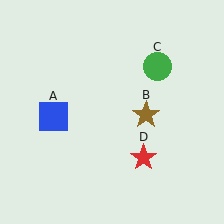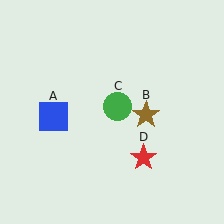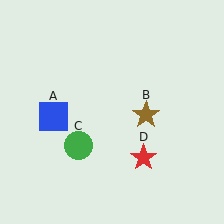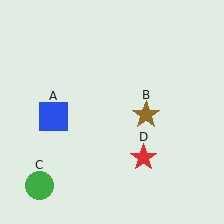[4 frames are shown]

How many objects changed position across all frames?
1 object changed position: green circle (object C).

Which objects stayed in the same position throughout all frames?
Blue square (object A) and brown star (object B) and red star (object D) remained stationary.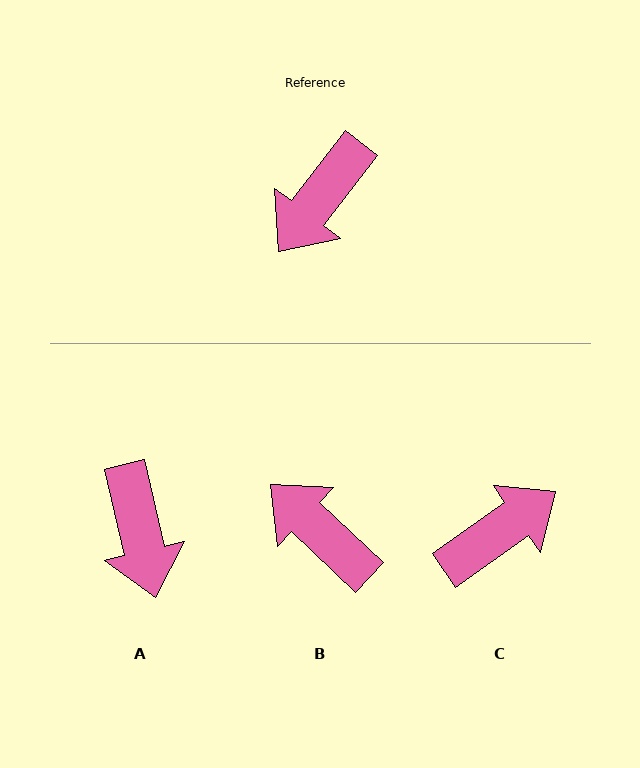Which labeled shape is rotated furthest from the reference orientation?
C, about 162 degrees away.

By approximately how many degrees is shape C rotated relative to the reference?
Approximately 162 degrees counter-clockwise.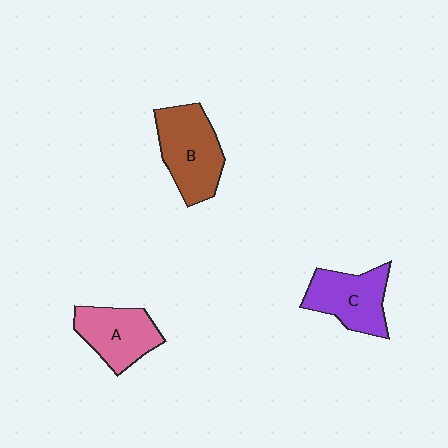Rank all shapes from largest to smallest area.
From largest to smallest: B (brown), C (purple), A (pink).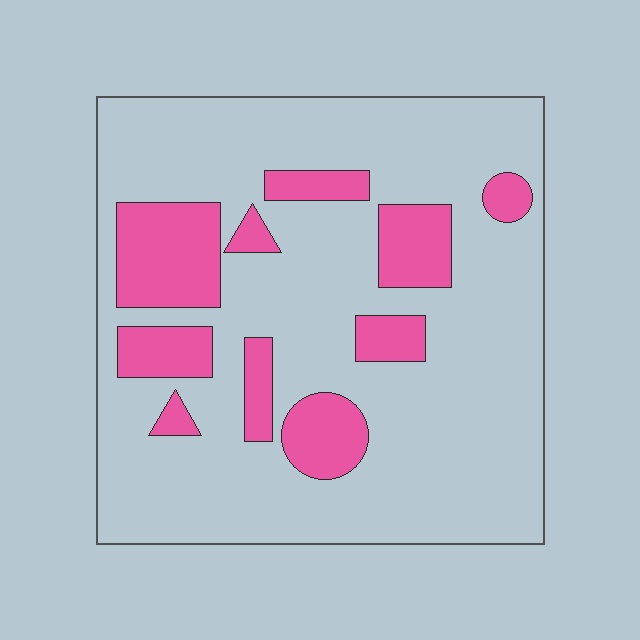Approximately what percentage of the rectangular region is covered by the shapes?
Approximately 20%.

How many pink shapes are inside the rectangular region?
10.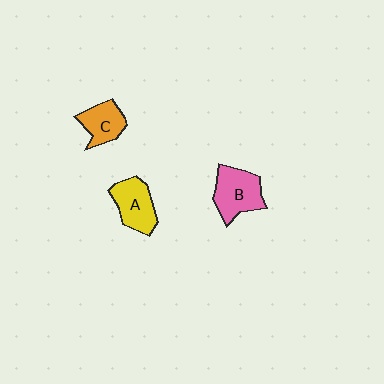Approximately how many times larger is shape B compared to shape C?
Approximately 1.4 times.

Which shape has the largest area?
Shape B (pink).